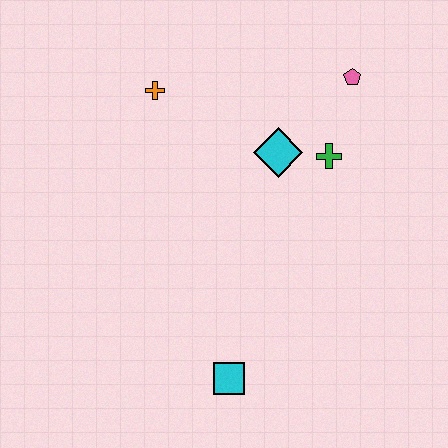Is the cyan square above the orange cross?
No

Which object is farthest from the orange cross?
The cyan square is farthest from the orange cross.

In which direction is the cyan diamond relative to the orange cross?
The cyan diamond is to the right of the orange cross.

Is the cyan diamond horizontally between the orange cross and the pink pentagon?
Yes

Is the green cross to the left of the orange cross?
No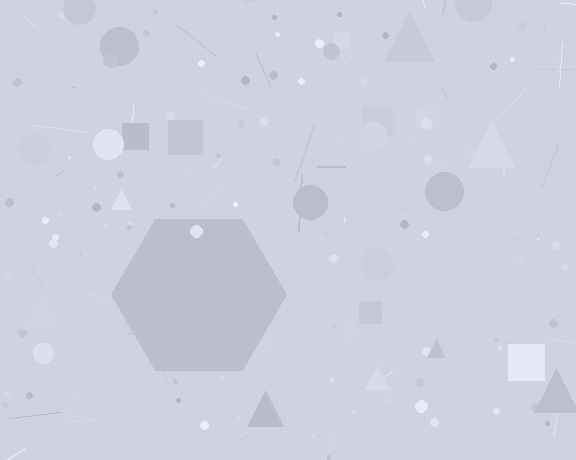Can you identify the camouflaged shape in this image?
The camouflaged shape is a hexagon.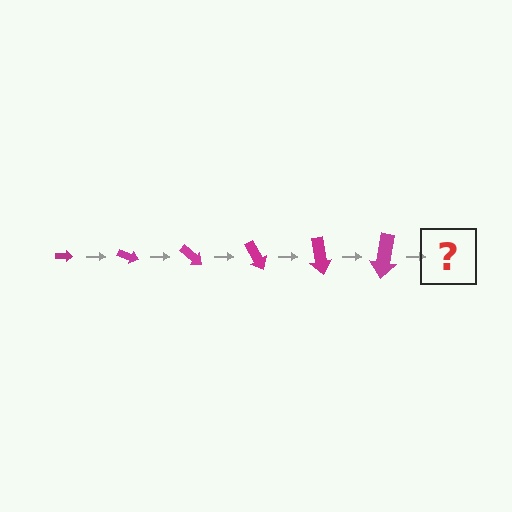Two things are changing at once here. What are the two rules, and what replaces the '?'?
The two rules are that the arrow grows larger each step and it rotates 20 degrees each step. The '?' should be an arrow, larger than the previous one and rotated 120 degrees from the start.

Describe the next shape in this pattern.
It should be an arrow, larger than the previous one and rotated 120 degrees from the start.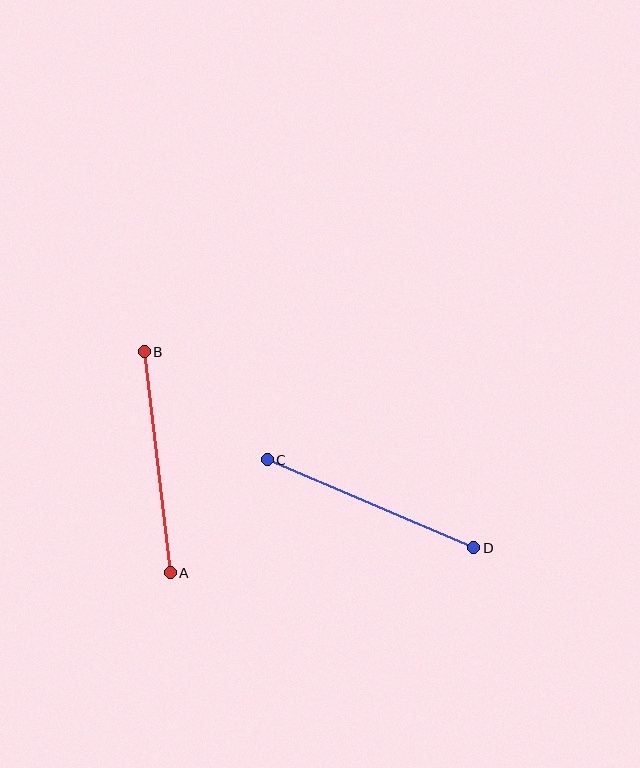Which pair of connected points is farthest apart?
Points C and D are farthest apart.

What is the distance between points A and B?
The distance is approximately 223 pixels.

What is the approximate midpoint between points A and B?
The midpoint is at approximately (157, 462) pixels.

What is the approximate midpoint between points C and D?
The midpoint is at approximately (370, 504) pixels.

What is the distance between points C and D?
The distance is approximately 225 pixels.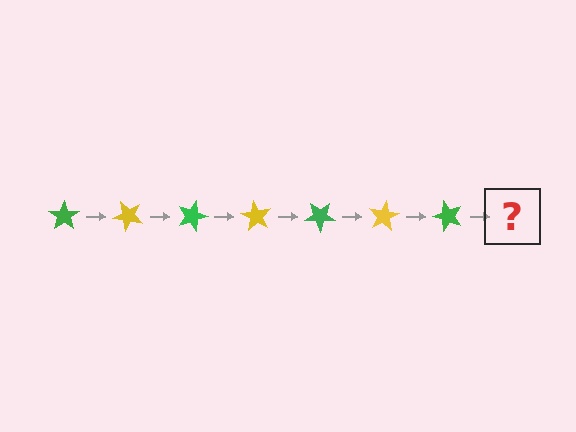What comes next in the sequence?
The next element should be a yellow star, rotated 315 degrees from the start.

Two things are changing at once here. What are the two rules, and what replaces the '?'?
The two rules are that it rotates 45 degrees each step and the color cycles through green and yellow. The '?' should be a yellow star, rotated 315 degrees from the start.